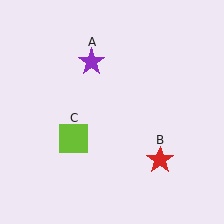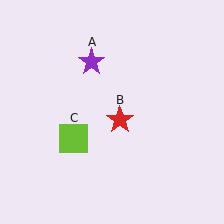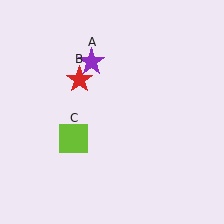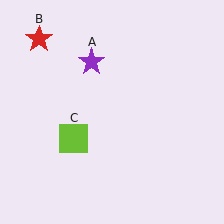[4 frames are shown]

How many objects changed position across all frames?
1 object changed position: red star (object B).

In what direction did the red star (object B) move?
The red star (object B) moved up and to the left.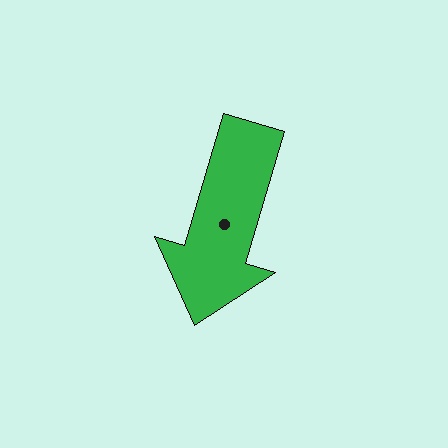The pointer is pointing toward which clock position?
Roughly 7 o'clock.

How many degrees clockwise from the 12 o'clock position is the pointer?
Approximately 196 degrees.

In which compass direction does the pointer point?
South.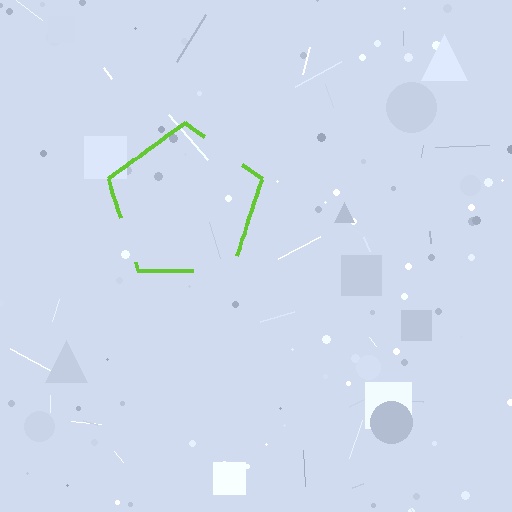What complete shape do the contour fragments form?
The contour fragments form a pentagon.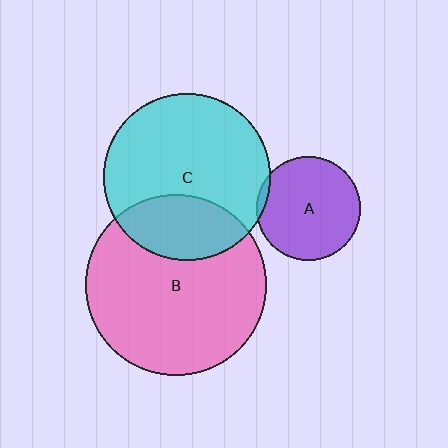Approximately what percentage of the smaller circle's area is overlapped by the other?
Approximately 30%.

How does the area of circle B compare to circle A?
Approximately 3.1 times.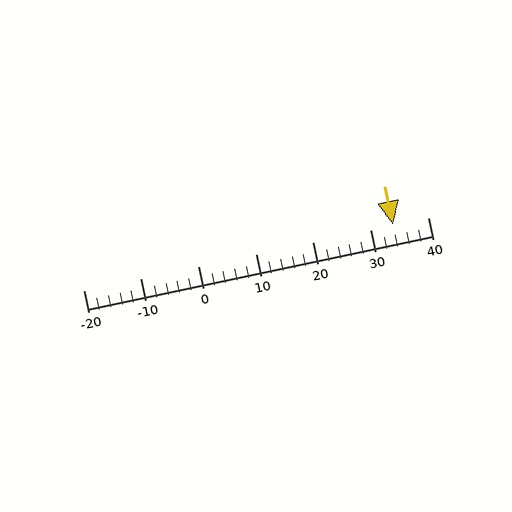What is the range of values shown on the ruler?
The ruler shows values from -20 to 40.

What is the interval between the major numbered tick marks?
The major tick marks are spaced 10 units apart.